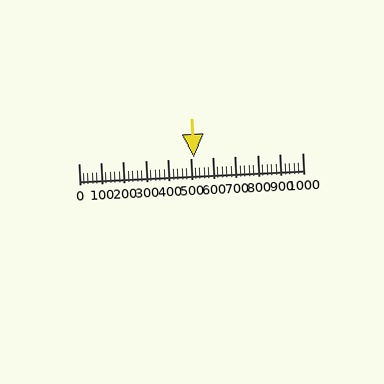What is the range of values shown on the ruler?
The ruler shows values from 0 to 1000.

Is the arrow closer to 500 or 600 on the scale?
The arrow is closer to 500.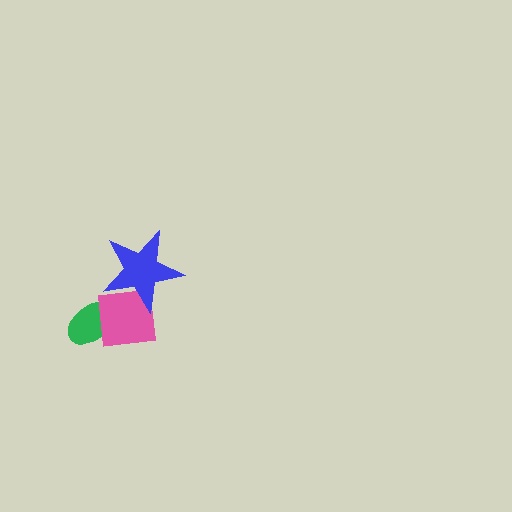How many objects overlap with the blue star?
1 object overlaps with the blue star.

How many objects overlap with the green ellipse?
1 object overlaps with the green ellipse.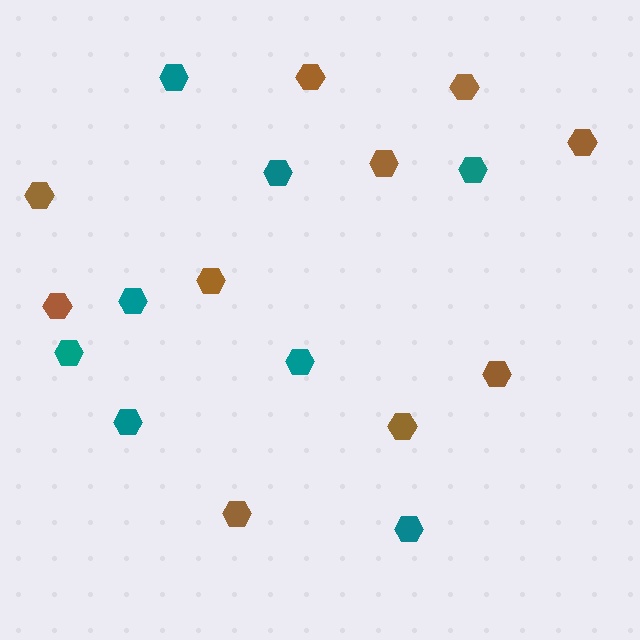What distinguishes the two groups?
There are 2 groups: one group of teal hexagons (8) and one group of brown hexagons (10).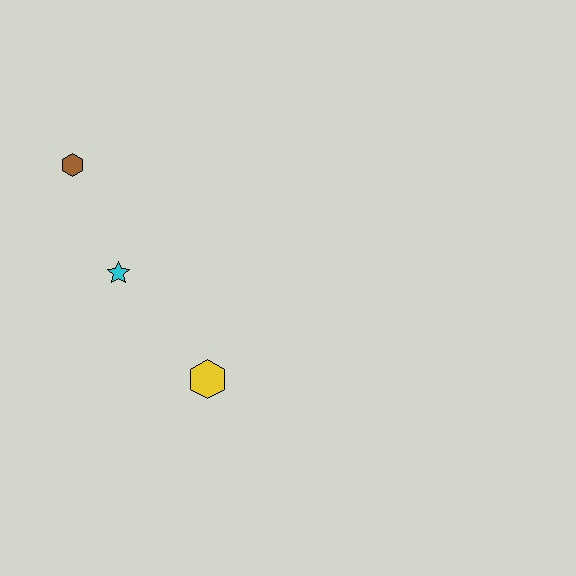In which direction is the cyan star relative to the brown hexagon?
The cyan star is below the brown hexagon.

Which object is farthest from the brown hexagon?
The yellow hexagon is farthest from the brown hexagon.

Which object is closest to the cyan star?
The brown hexagon is closest to the cyan star.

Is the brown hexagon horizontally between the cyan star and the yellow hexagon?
No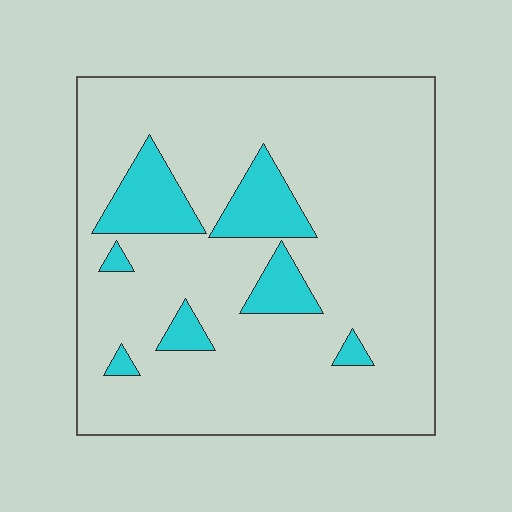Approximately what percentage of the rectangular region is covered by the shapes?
Approximately 15%.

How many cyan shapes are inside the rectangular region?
7.